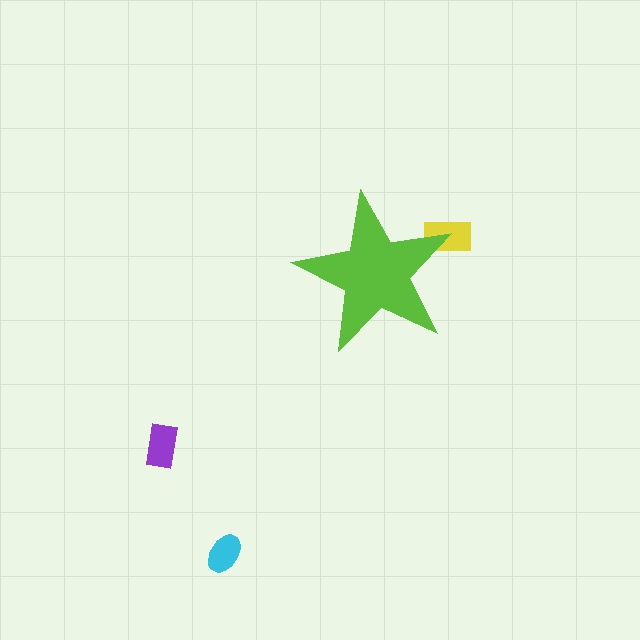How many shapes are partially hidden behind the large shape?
1 shape is partially hidden.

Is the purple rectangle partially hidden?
No, the purple rectangle is fully visible.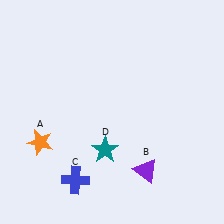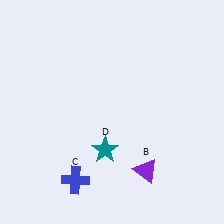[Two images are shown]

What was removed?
The orange star (A) was removed in Image 2.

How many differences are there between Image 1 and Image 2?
There is 1 difference between the two images.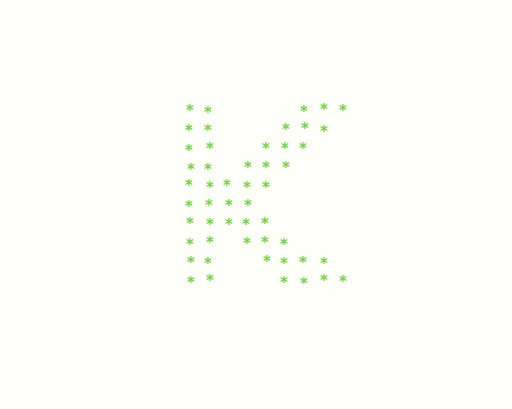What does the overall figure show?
The overall figure shows the letter K.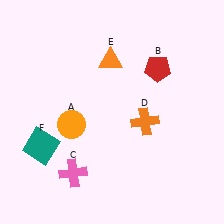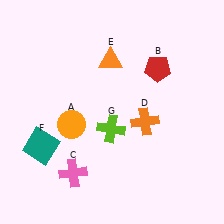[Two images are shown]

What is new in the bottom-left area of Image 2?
A lime cross (G) was added in the bottom-left area of Image 2.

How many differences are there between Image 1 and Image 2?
There is 1 difference between the two images.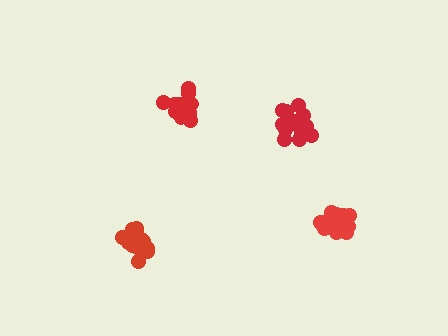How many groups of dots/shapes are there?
There are 4 groups.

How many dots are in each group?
Group 1: 18 dots, Group 2: 19 dots, Group 3: 18 dots, Group 4: 16 dots (71 total).